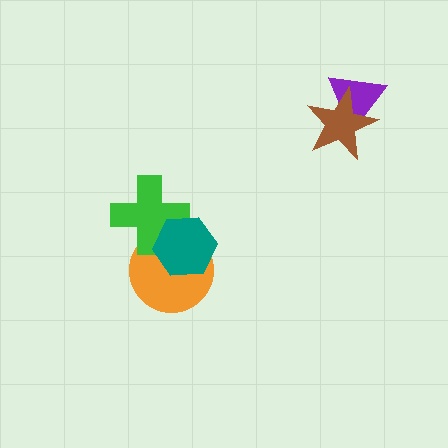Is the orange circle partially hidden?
Yes, it is partially covered by another shape.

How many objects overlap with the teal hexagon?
2 objects overlap with the teal hexagon.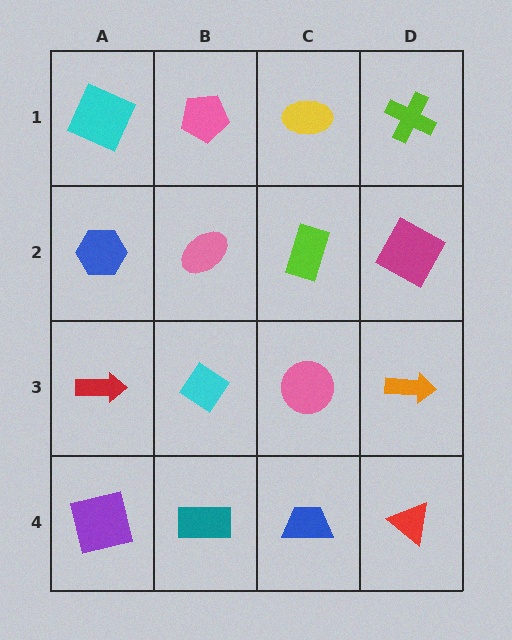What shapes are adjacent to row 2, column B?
A pink pentagon (row 1, column B), a cyan diamond (row 3, column B), a blue hexagon (row 2, column A), a lime rectangle (row 2, column C).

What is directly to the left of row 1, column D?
A yellow ellipse.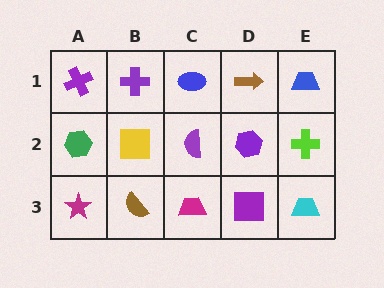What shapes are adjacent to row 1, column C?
A purple semicircle (row 2, column C), a purple cross (row 1, column B), a brown arrow (row 1, column D).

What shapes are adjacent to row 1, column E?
A lime cross (row 2, column E), a brown arrow (row 1, column D).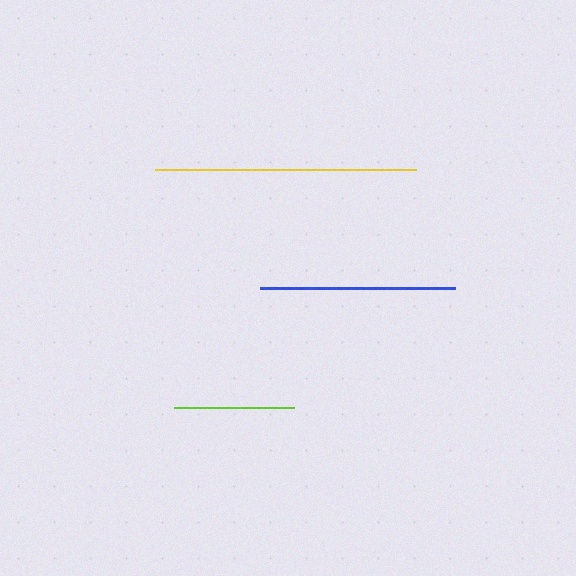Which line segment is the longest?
The yellow line is the longest at approximately 261 pixels.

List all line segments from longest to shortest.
From longest to shortest: yellow, blue, lime.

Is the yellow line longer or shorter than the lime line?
The yellow line is longer than the lime line.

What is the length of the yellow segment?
The yellow segment is approximately 261 pixels long.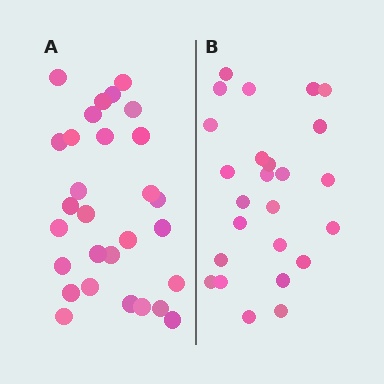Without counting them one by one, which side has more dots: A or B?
Region A (the left region) has more dots.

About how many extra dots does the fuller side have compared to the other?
Region A has about 4 more dots than region B.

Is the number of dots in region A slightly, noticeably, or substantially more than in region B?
Region A has only slightly more — the two regions are fairly close. The ratio is roughly 1.2 to 1.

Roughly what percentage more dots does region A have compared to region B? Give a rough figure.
About 15% more.